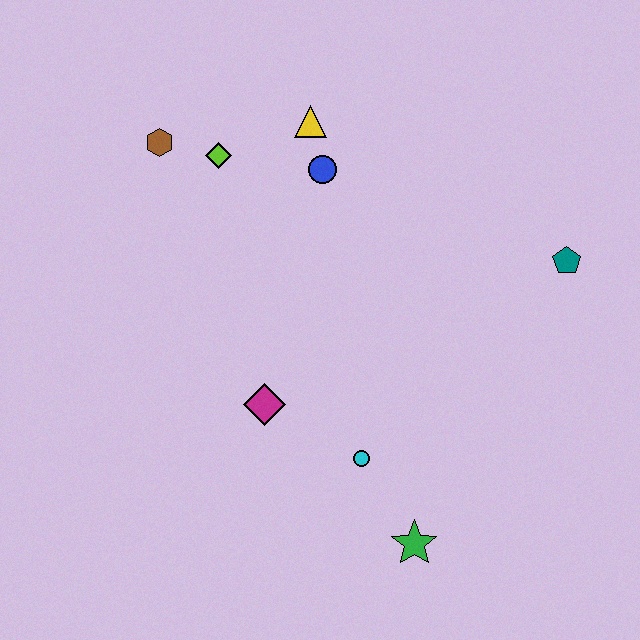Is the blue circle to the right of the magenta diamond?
Yes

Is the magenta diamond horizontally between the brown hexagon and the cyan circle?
Yes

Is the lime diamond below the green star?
No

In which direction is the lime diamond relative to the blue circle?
The lime diamond is to the left of the blue circle.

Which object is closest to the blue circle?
The yellow triangle is closest to the blue circle.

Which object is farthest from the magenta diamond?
The teal pentagon is farthest from the magenta diamond.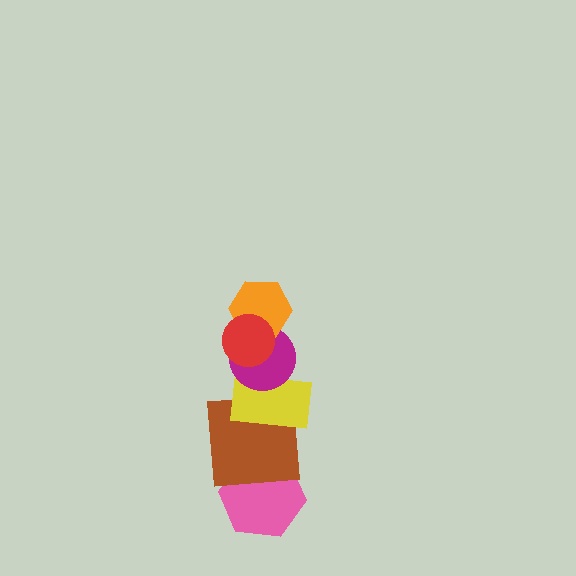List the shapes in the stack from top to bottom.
From top to bottom: the red circle, the orange hexagon, the magenta circle, the yellow rectangle, the brown square, the pink hexagon.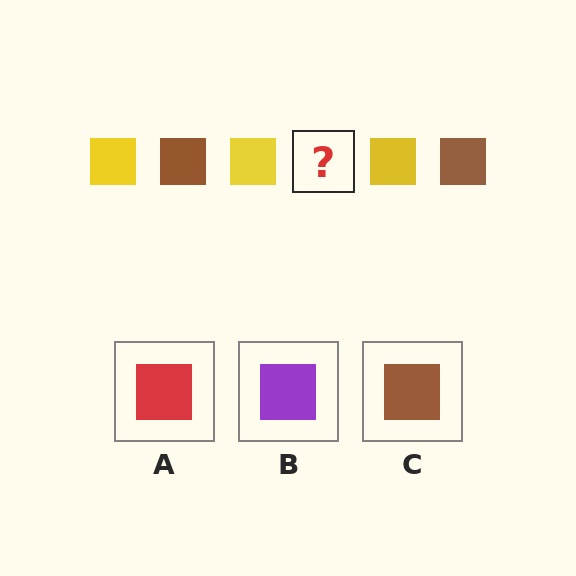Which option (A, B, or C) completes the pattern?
C.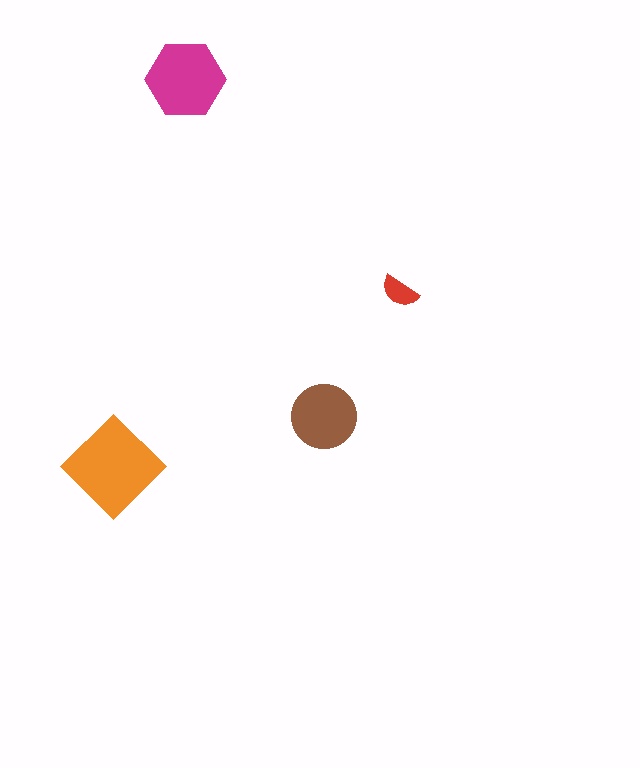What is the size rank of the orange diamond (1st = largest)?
1st.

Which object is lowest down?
The orange diamond is bottommost.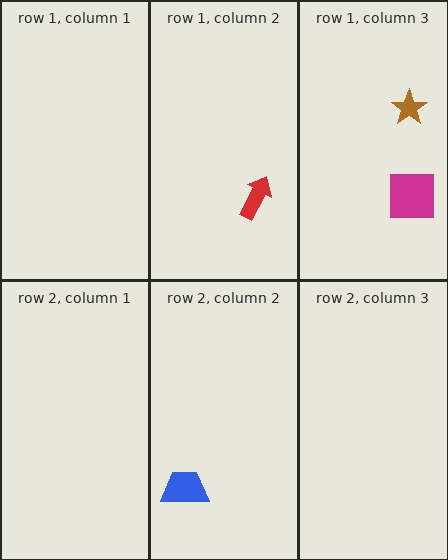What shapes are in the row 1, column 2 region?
The red arrow.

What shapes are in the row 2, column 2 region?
The blue trapezoid.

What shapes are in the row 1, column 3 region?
The brown star, the magenta square.